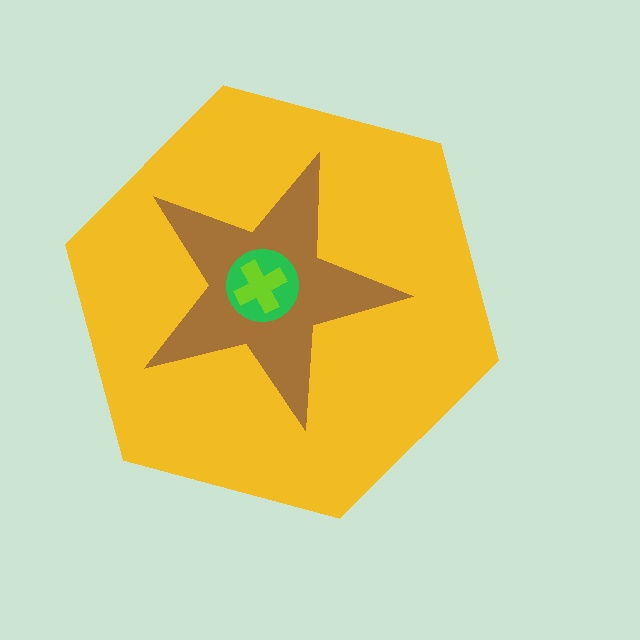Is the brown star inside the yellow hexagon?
Yes.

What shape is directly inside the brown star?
The green circle.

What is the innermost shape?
The lime cross.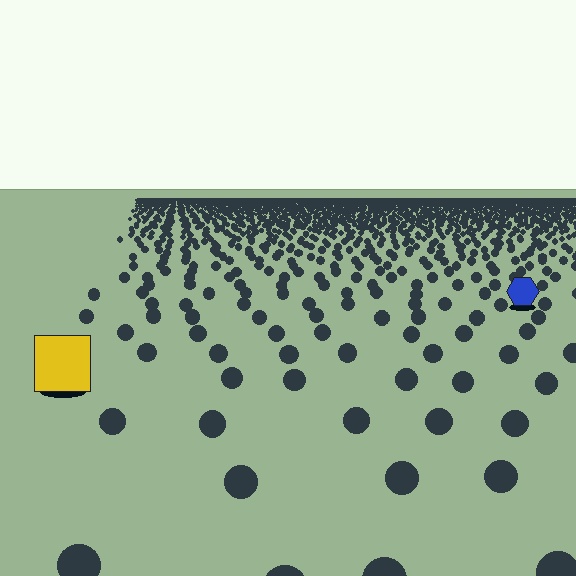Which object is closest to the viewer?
The yellow square is closest. The texture marks near it are larger and more spread out.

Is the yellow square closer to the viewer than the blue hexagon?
Yes. The yellow square is closer — you can tell from the texture gradient: the ground texture is coarser near it.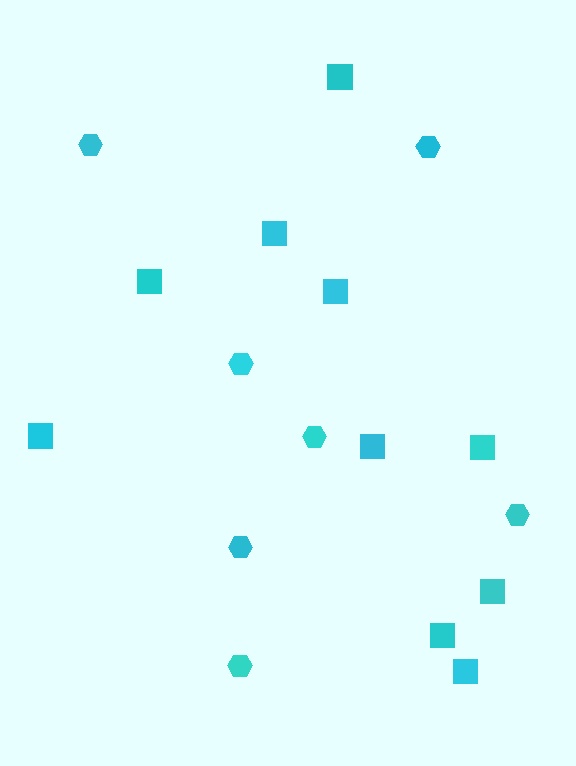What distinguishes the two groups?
There are 2 groups: one group of squares (10) and one group of hexagons (7).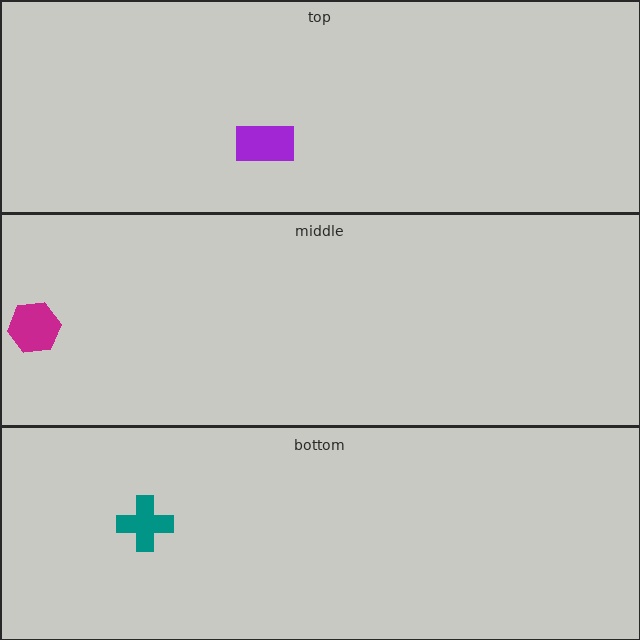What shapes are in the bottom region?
The teal cross.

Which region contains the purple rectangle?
The top region.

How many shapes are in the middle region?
1.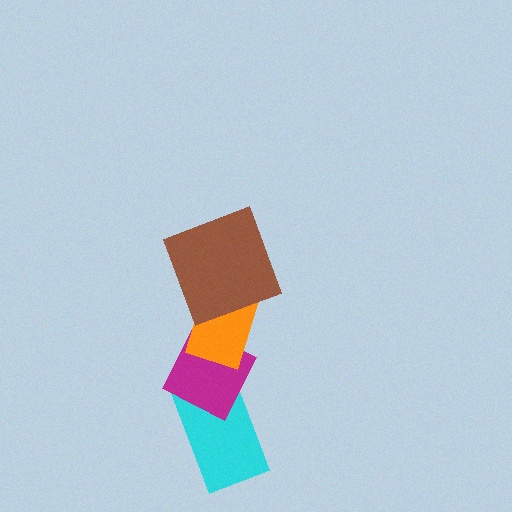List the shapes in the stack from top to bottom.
From top to bottom: the brown square, the orange rectangle, the magenta diamond, the cyan rectangle.